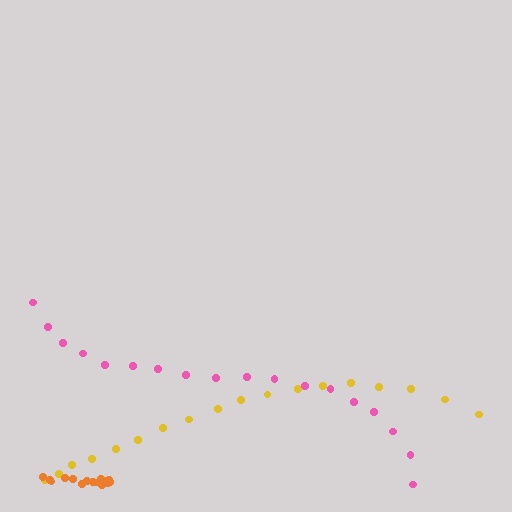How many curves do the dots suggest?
There are 3 distinct paths.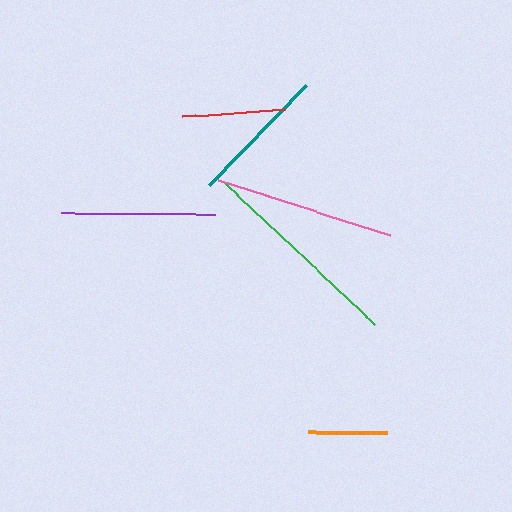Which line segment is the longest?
The green line is the longest at approximately 206 pixels.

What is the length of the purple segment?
The purple segment is approximately 153 pixels long.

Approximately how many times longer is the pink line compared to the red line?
The pink line is approximately 1.8 times the length of the red line.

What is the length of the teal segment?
The teal segment is approximately 140 pixels long.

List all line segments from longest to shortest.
From longest to shortest: green, pink, purple, teal, red, orange.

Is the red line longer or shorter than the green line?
The green line is longer than the red line.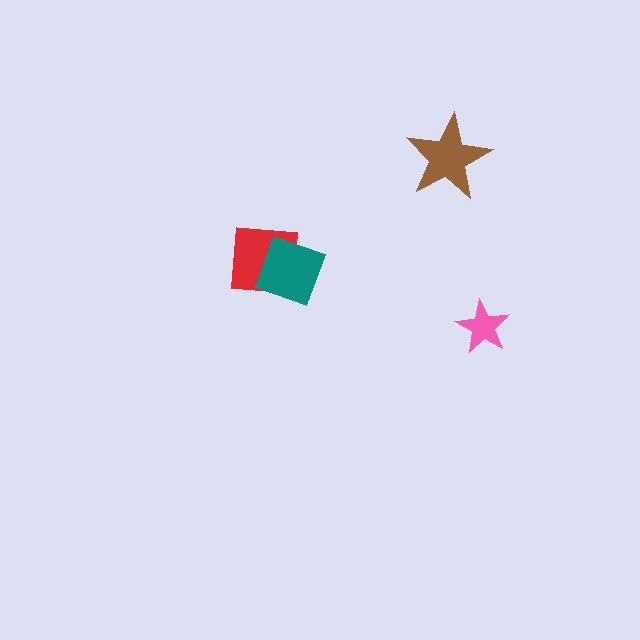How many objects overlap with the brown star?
0 objects overlap with the brown star.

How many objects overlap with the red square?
1 object overlaps with the red square.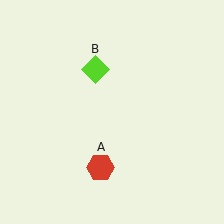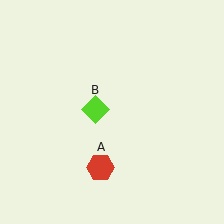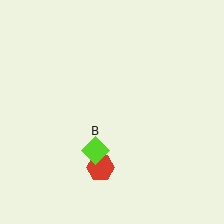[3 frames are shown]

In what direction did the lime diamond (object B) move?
The lime diamond (object B) moved down.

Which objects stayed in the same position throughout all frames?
Red hexagon (object A) remained stationary.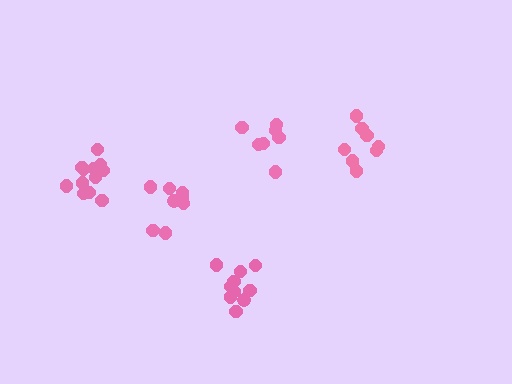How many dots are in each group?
Group 1: 8 dots, Group 2: 7 dots, Group 3: 10 dots, Group 4: 8 dots, Group 5: 13 dots (46 total).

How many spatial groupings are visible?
There are 5 spatial groupings.